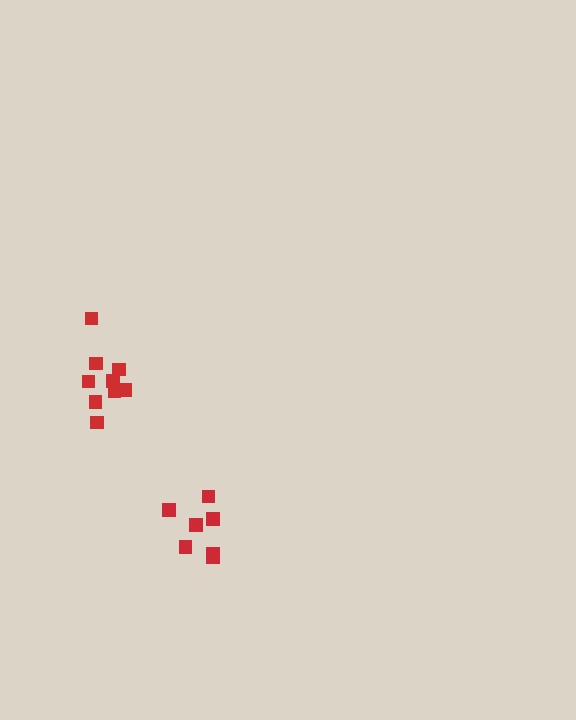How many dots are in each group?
Group 1: 9 dots, Group 2: 7 dots (16 total).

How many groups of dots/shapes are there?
There are 2 groups.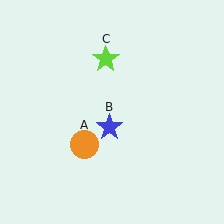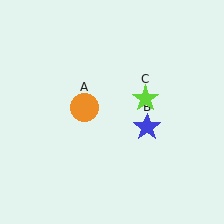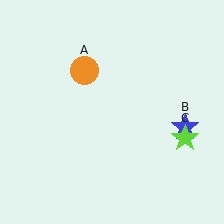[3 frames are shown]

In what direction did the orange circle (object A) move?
The orange circle (object A) moved up.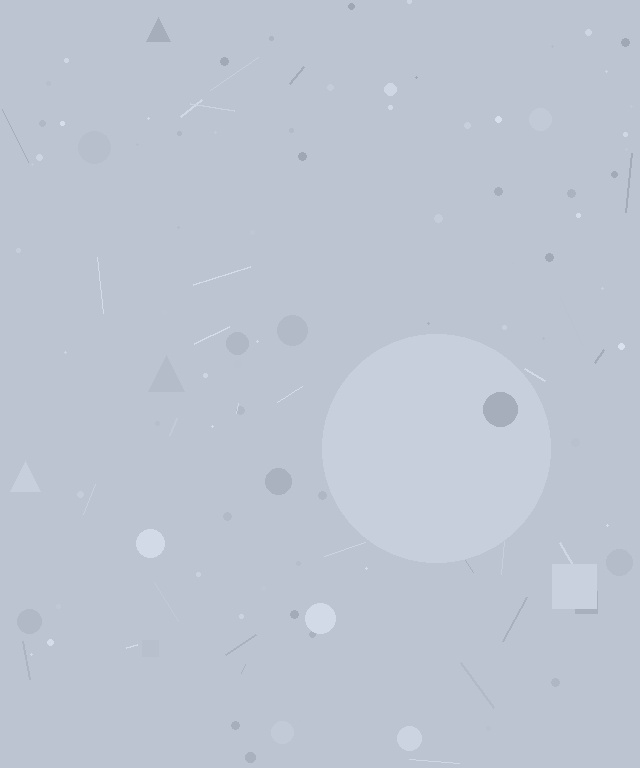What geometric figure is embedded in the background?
A circle is embedded in the background.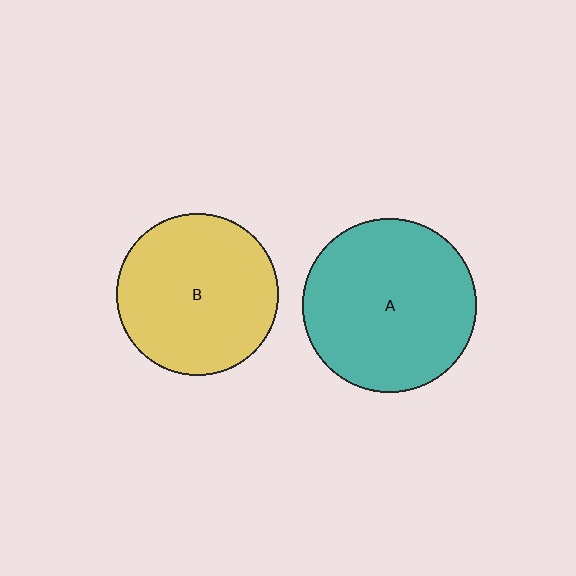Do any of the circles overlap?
No, none of the circles overlap.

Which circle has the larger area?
Circle A (teal).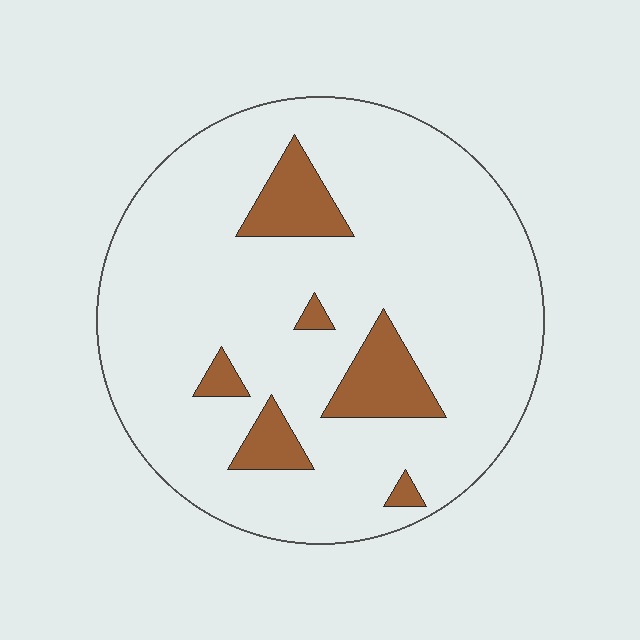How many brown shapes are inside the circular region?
6.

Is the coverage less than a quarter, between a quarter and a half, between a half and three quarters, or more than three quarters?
Less than a quarter.